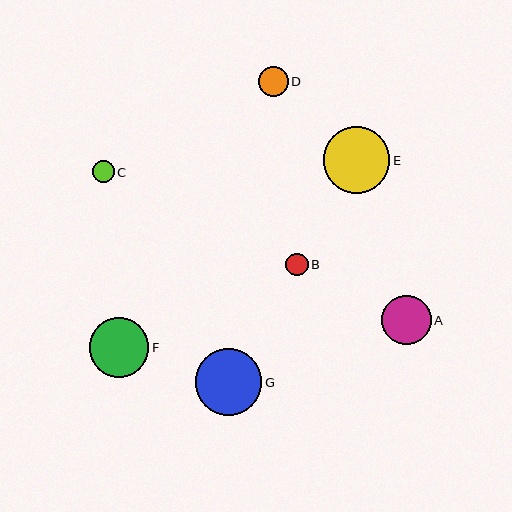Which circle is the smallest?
Circle C is the smallest with a size of approximately 22 pixels.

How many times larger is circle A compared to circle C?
Circle A is approximately 2.3 times the size of circle C.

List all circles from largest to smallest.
From largest to smallest: E, G, F, A, D, B, C.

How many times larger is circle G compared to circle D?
Circle G is approximately 2.2 times the size of circle D.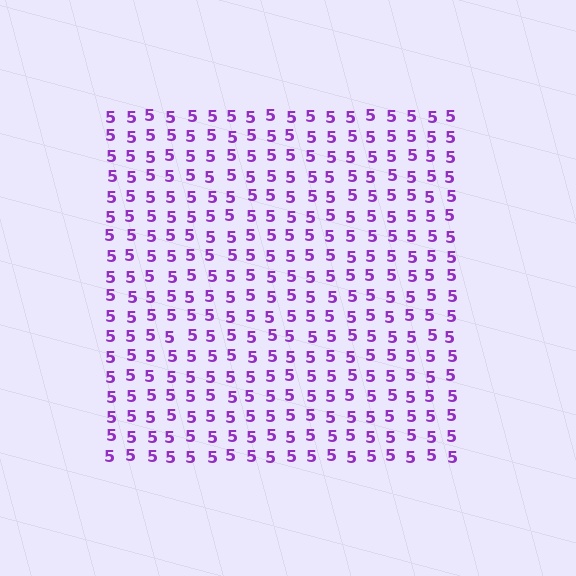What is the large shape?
The large shape is a square.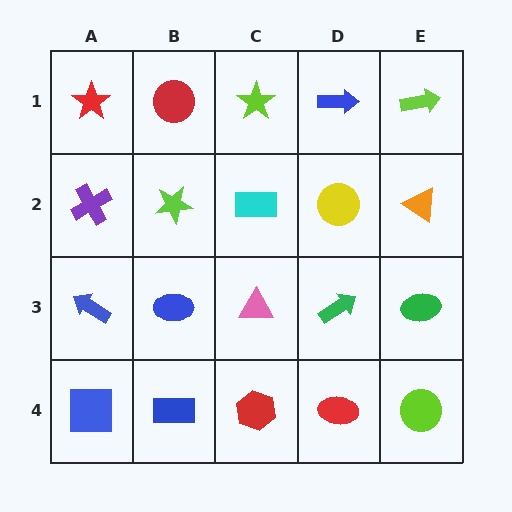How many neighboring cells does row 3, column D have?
4.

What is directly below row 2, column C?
A pink triangle.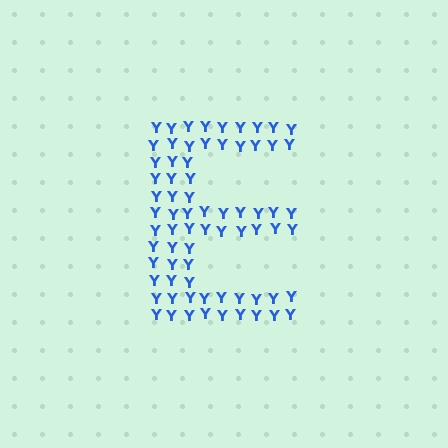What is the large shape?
The large shape is the letter E.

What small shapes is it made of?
It is made of small letter Y's.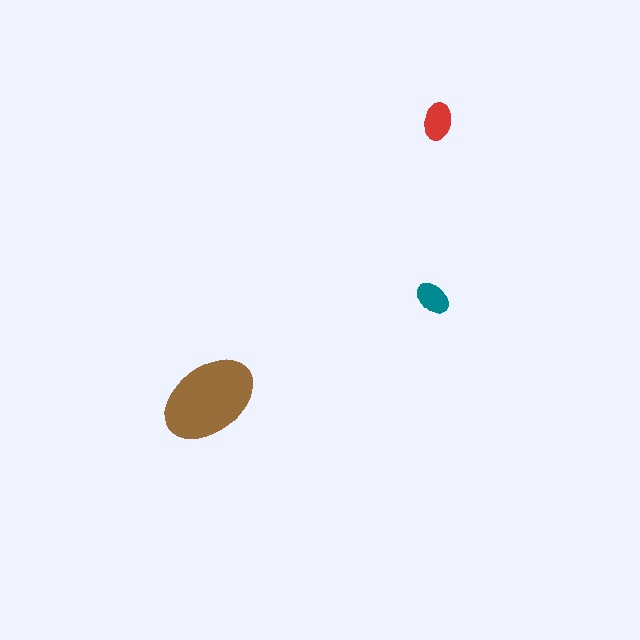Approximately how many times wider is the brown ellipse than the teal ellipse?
About 2.5 times wider.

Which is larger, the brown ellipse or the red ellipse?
The brown one.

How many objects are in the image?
There are 3 objects in the image.